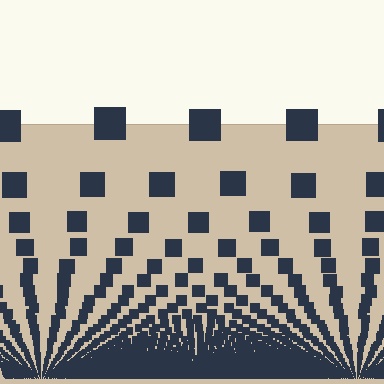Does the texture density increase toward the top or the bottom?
Density increases toward the bottom.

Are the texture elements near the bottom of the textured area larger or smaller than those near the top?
Smaller. The gradient is inverted — elements near the bottom are smaller and denser.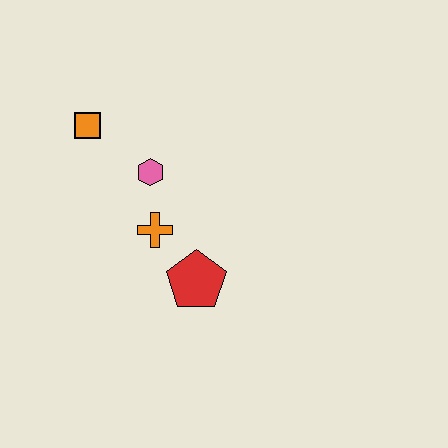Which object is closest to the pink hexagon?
The orange cross is closest to the pink hexagon.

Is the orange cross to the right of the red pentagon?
No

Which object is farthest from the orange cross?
The orange square is farthest from the orange cross.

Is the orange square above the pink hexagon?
Yes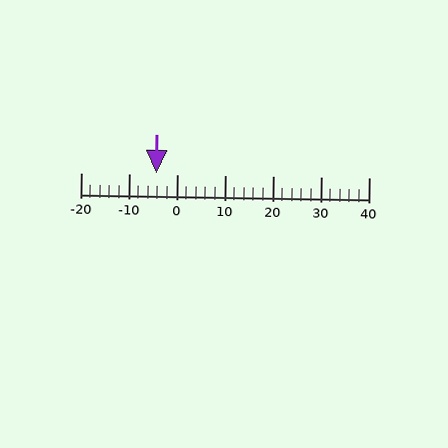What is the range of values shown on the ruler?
The ruler shows values from -20 to 40.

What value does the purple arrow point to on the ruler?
The purple arrow points to approximately -4.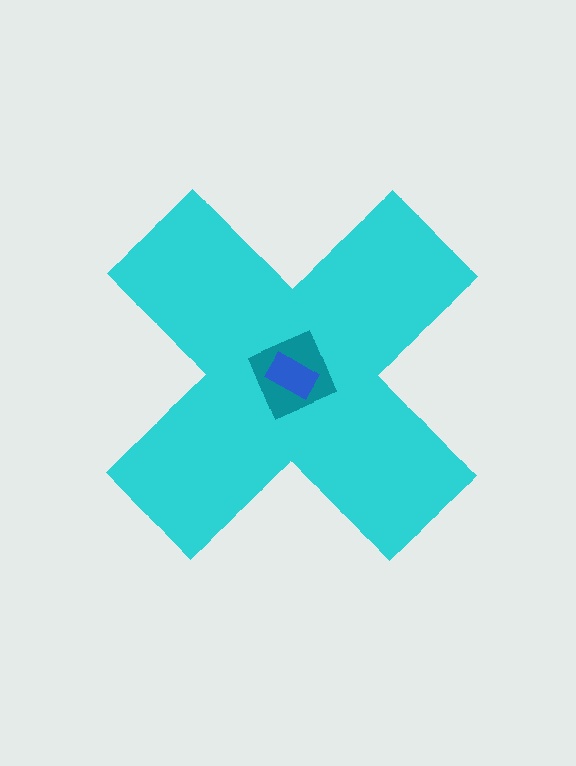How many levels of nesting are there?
3.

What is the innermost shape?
The blue rectangle.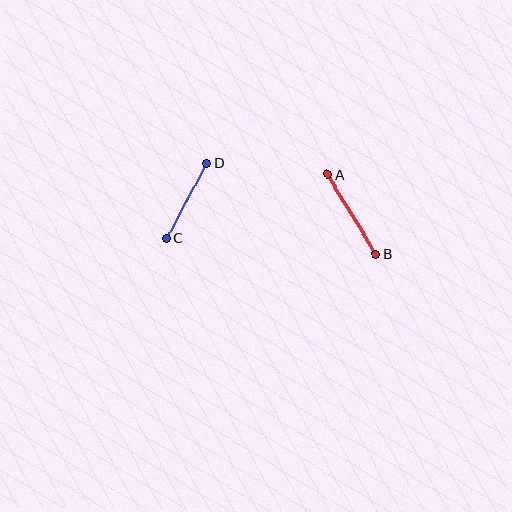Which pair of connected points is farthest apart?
Points A and B are farthest apart.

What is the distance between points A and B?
The distance is approximately 93 pixels.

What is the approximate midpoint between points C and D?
The midpoint is at approximately (187, 201) pixels.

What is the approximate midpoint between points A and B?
The midpoint is at approximately (352, 214) pixels.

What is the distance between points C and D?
The distance is approximately 85 pixels.